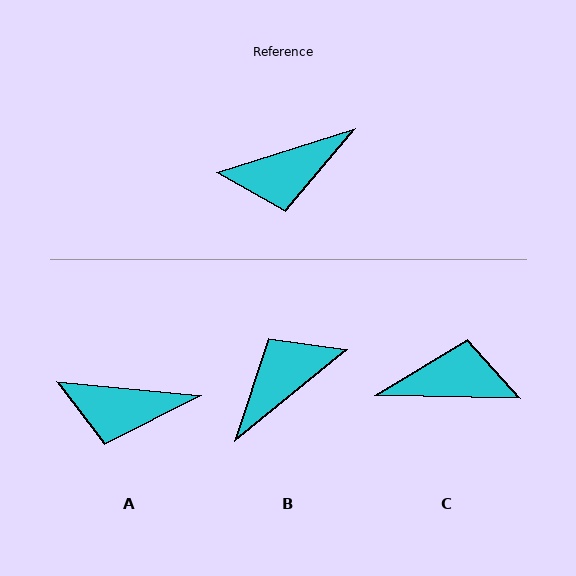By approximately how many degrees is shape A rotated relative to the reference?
Approximately 23 degrees clockwise.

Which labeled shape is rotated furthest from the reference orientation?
C, about 161 degrees away.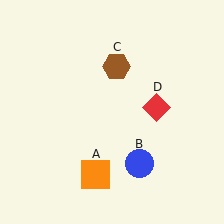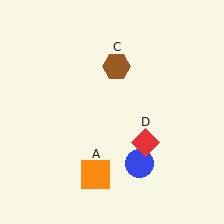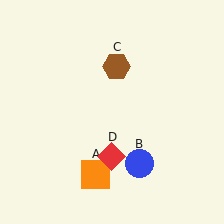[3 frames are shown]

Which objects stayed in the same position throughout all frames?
Orange square (object A) and blue circle (object B) and brown hexagon (object C) remained stationary.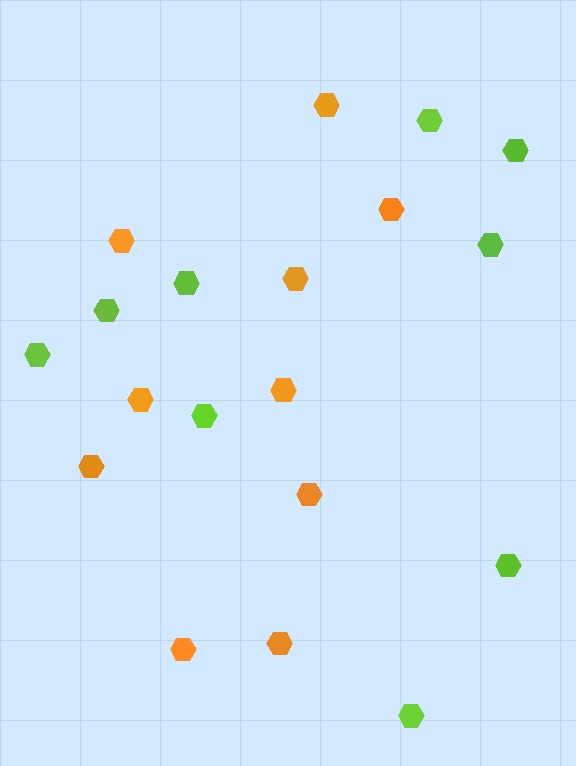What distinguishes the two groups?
There are 2 groups: one group of orange hexagons (10) and one group of lime hexagons (9).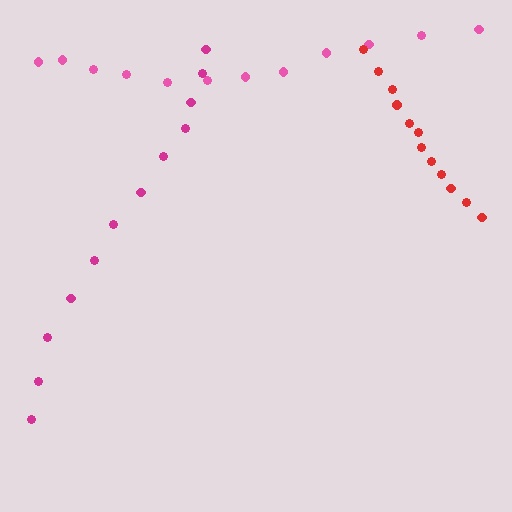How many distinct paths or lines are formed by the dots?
There are 3 distinct paths.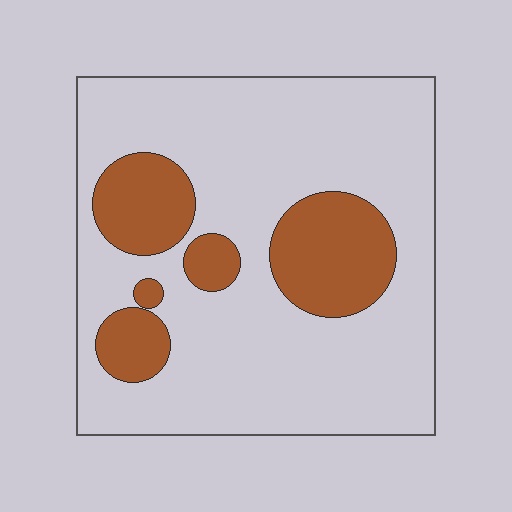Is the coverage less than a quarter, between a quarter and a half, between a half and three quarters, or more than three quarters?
Less than a quarter.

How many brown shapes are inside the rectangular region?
5.